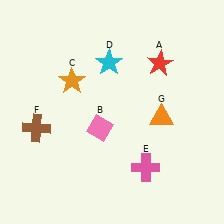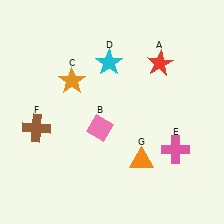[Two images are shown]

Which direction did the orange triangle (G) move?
The orange triangle (G) moved down.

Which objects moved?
The objects that moved are: the pink cross (E), the orange triangle (G).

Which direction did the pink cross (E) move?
The pink cross (E) moved right.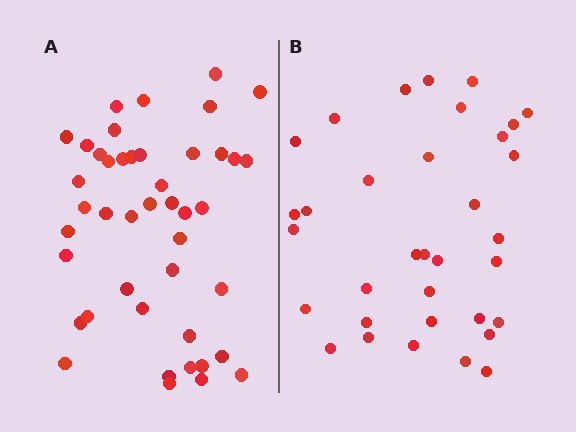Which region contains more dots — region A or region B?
Region A (the left region) has more dots.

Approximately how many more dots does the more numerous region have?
Region A has roughly 10 or so more dots than region B.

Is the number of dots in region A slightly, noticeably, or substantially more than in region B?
Region A has noticeably more, but not dramatically so. The ratio is roughly 1.3 to 1.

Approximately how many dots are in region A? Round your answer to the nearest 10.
About 40 dots. (The exact count is 44, which rounds to 40.)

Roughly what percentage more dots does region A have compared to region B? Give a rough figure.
About 30% more.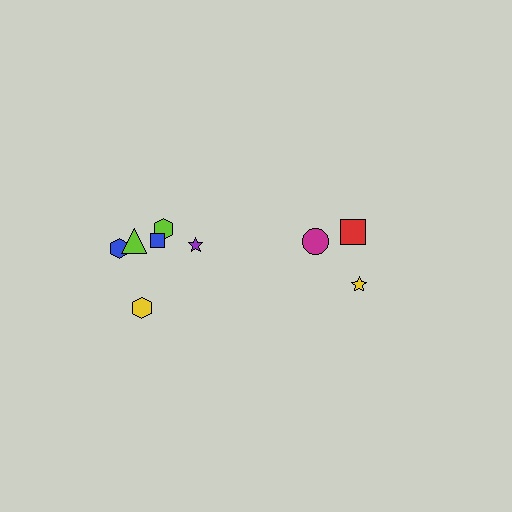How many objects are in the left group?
There are 6 objects.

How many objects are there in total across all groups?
There are 9 objects.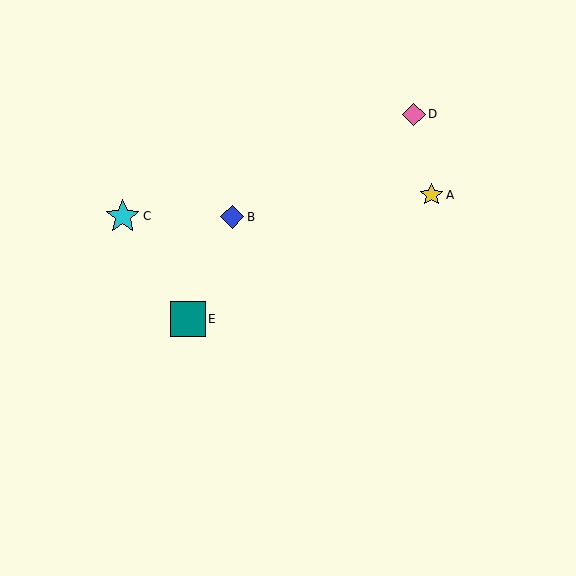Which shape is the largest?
The teal square (labeled E) is the largest.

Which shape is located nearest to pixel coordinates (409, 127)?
The pink diamond (labeled D) at (414, 114) is nearest to that location.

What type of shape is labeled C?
Shape C is a cyan star.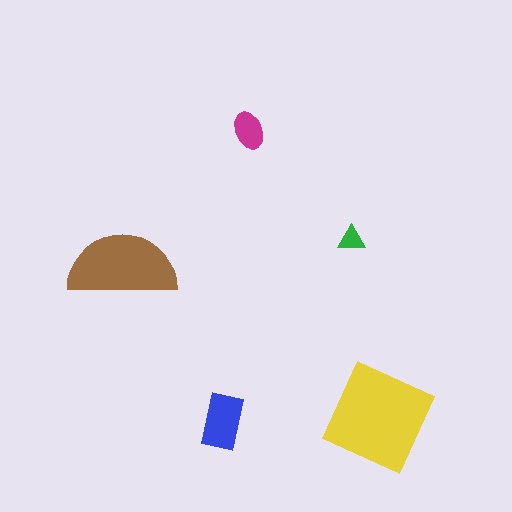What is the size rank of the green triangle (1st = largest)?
5th.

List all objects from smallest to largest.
The green triangle, the magenta ellipse, the blue rectangle, the brown semicircle, the yellow square.